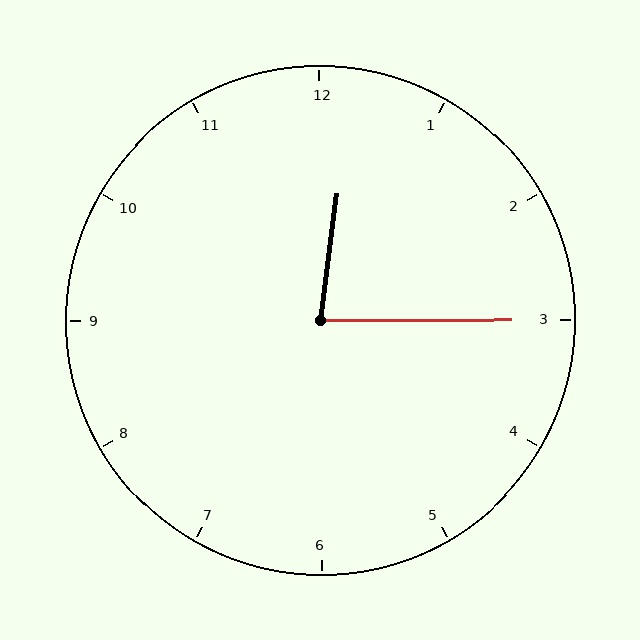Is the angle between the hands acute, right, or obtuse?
It is acute.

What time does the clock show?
12:15.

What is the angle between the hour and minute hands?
Approximately 82 degrees.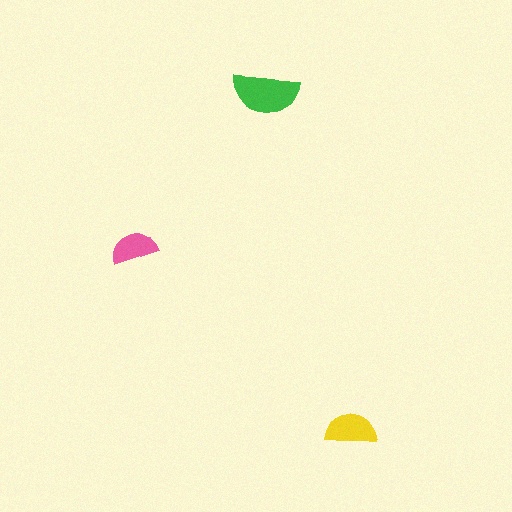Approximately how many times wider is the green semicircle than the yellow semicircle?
About 1.5 times wider.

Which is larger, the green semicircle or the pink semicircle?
The green one.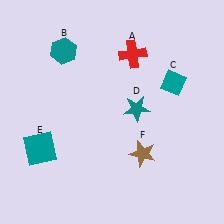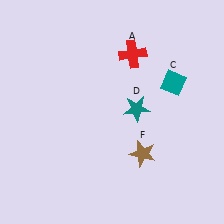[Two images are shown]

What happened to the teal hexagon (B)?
The teal hexagon (B) was removed in Image 2. It was in the top-left area of Image 1.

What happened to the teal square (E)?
The teal square (E) was removed in Image 2. It was in the bottom-left area of Image 1.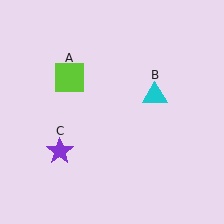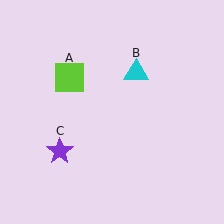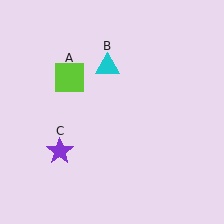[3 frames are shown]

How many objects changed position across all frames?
1 object changed position: cyan triangle (object B).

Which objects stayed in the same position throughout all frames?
Lime square (object A) and purple star (object C) remained stationary.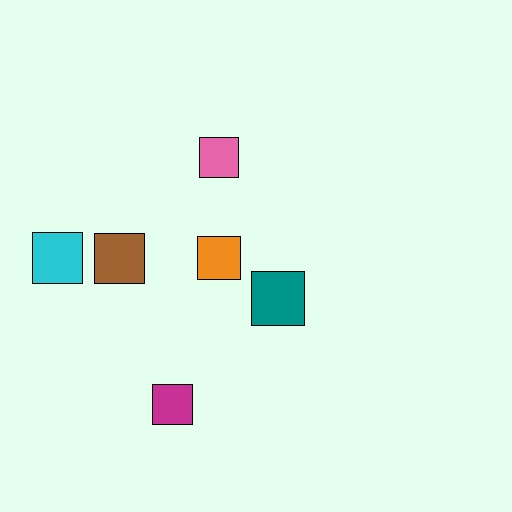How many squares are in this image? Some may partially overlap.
There are 6 squares.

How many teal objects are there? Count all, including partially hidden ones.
There is 1 teal object.